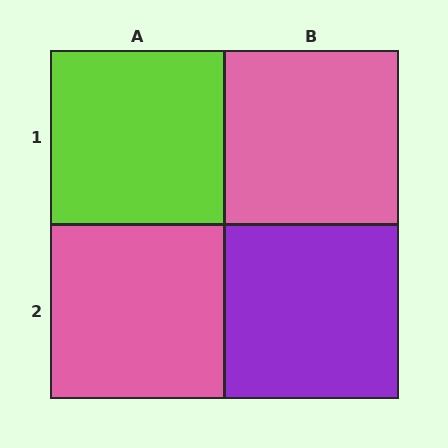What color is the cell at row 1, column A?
Lime.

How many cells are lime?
1 cell is lime.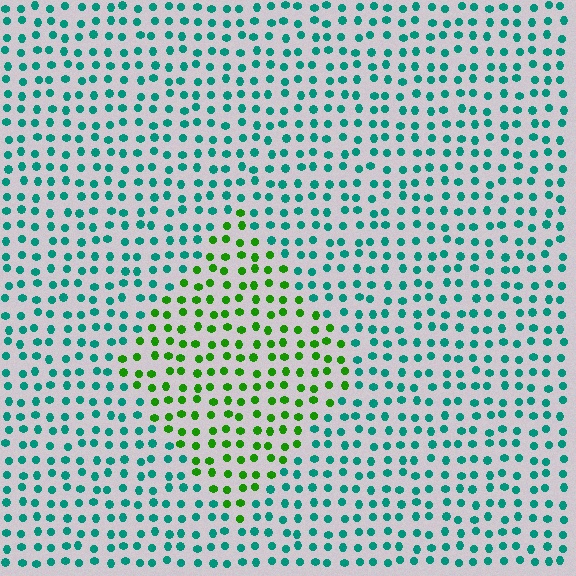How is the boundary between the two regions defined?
The boundary is defined purely by a slight shift in hue (about 59 degrees). Spacing, size, and orientation are identical on both sides.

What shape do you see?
I see a diamond.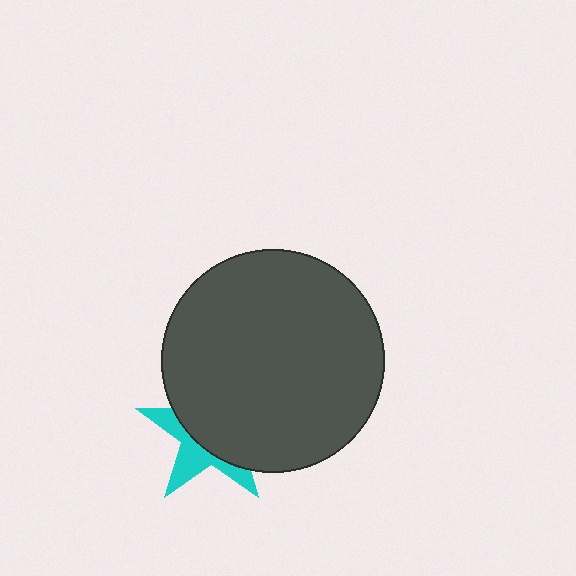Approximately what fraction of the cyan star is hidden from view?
Roughly 63% of the cyan star is hidden behind the dark gray circle.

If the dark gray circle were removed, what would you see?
You would see the complete cyan star.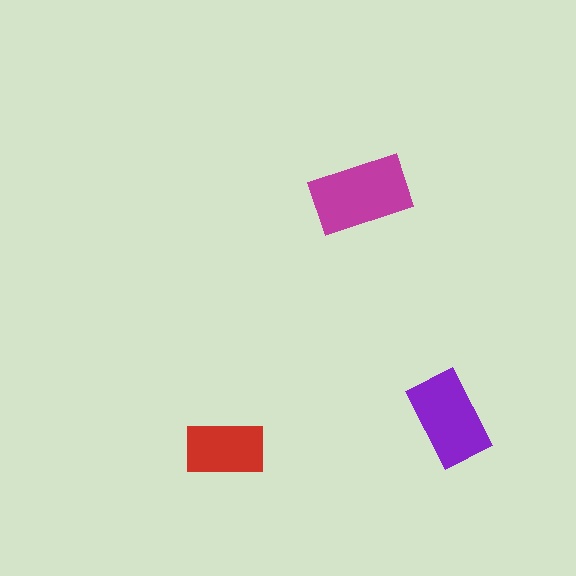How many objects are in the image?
There are 3 objects in the image.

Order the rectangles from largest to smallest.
the magenta one, the purple one, the red one.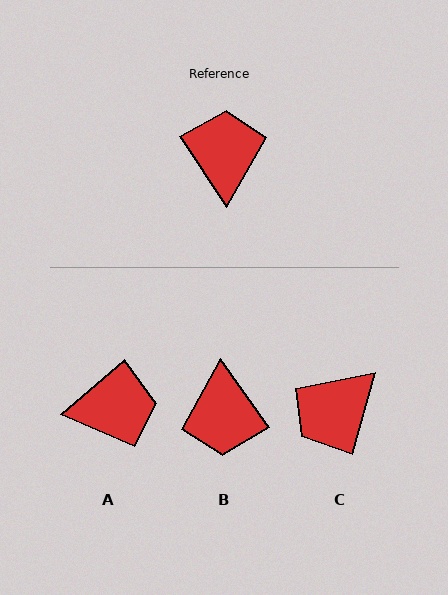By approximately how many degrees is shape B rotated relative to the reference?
Approximately 178 degrees clockwise.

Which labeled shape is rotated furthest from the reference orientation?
B, about 178 degrees away.